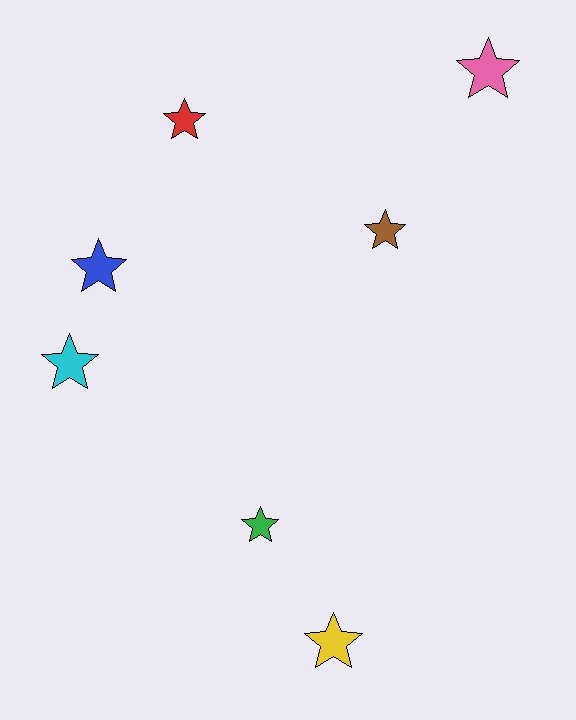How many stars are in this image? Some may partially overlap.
There are 7 stars.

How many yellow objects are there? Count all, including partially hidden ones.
There is 1 yellow object.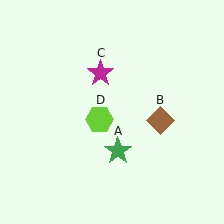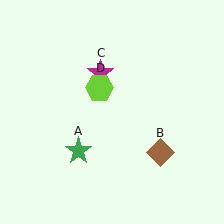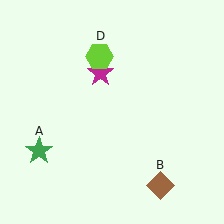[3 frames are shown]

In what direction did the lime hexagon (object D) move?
The lime hexagon (object D) moved up.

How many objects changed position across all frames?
3 objects changed position: green star (object A), brown diamond (object B), lime hexagon (object D).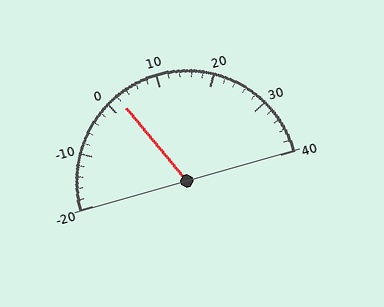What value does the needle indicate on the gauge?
The needle indicates approximately 2.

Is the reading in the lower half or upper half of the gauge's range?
The reading is in the lower half of the range (-20 to 40).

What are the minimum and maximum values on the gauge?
The gauge ranges from -20 to 40.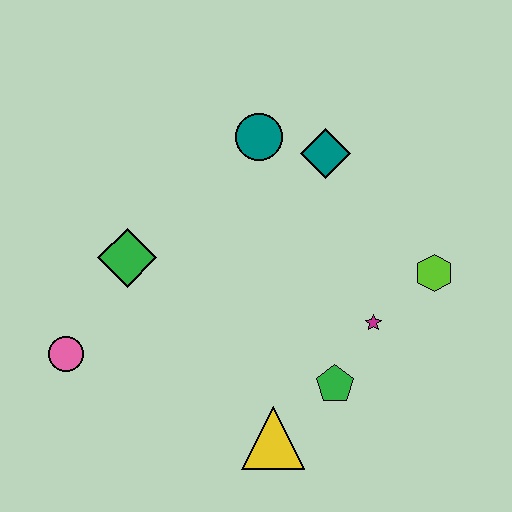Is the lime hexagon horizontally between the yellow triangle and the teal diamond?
No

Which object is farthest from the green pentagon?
The pink circle is farthest from the green pentagon.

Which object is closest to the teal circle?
The teal diamond is closest to the teal circle.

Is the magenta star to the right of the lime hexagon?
No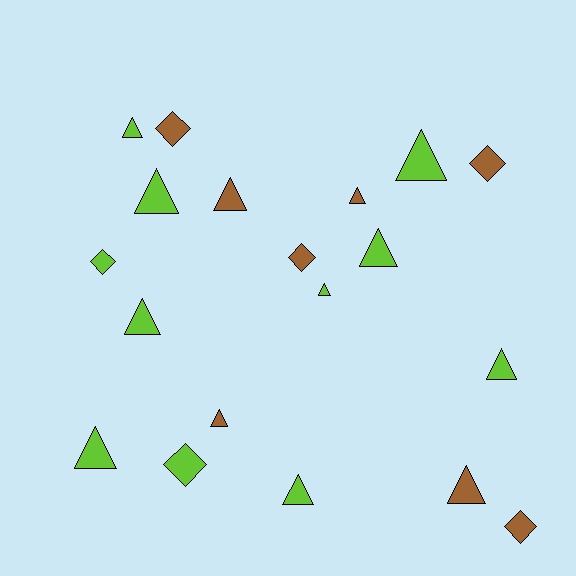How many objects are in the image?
There are 19 objects.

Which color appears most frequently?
Lime, with 11 objects.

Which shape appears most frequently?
Triangle, with 13 objects.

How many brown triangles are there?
There are 4 brown triangles.